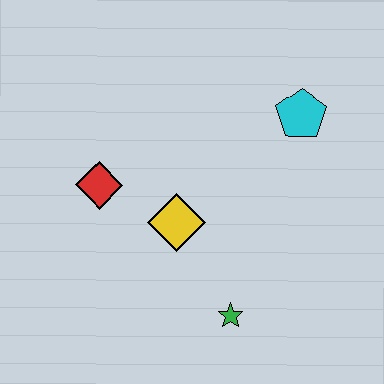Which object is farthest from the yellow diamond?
The cyan pentagon is farthest from the yellow diamond.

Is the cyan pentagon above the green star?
Yes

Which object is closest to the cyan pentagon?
The yellow diamond is closest to the cyan pentagon.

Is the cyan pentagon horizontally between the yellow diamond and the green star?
No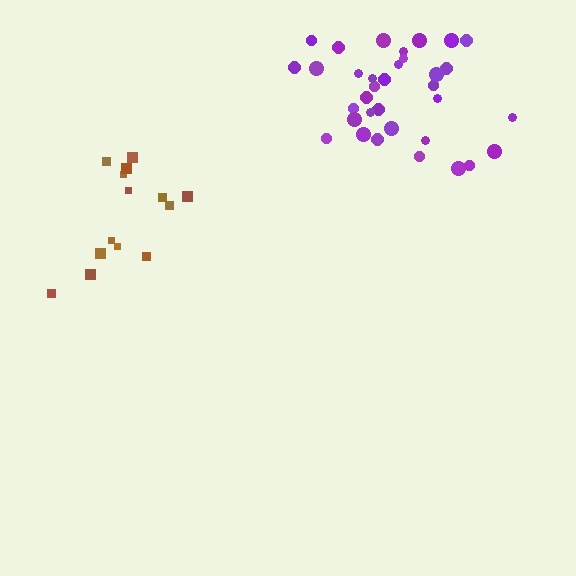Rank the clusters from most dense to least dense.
purple, brown.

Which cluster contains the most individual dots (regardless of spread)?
Purple (34).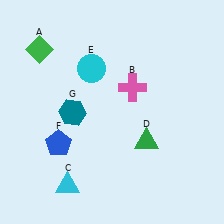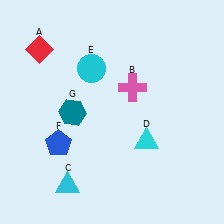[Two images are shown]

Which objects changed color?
A changed from green to red. D changed from green to cyan.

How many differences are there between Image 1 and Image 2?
There are 2 differences between the two images.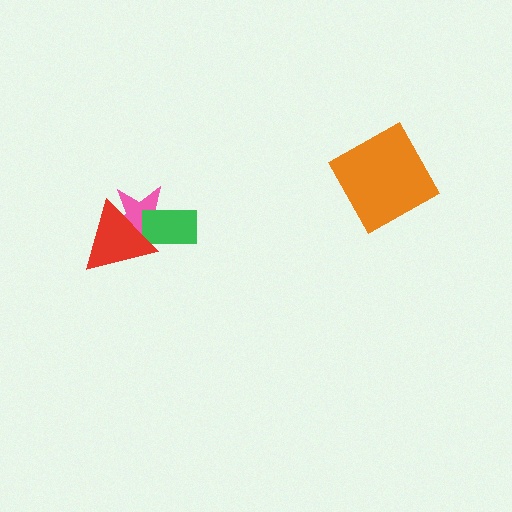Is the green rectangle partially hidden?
Yes, it is partially covered by another shape.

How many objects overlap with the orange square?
0 objects overlap with the orange square.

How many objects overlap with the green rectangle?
2 objects overlap with the green rectangle.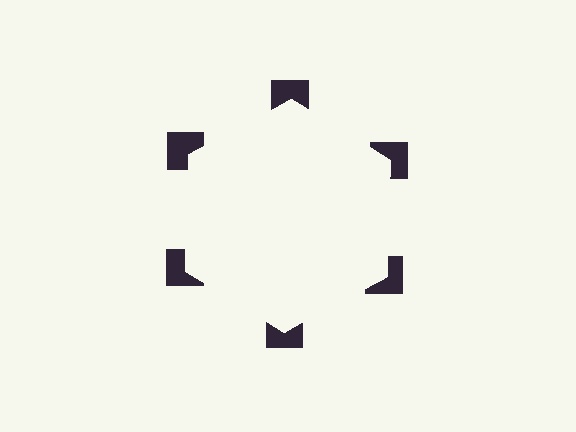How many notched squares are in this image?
There are 6 — one at each vertex of the illusory hexagon.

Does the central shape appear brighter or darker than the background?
It typically appears slightly brighter than the background, even though no actual brightness change is drawn.